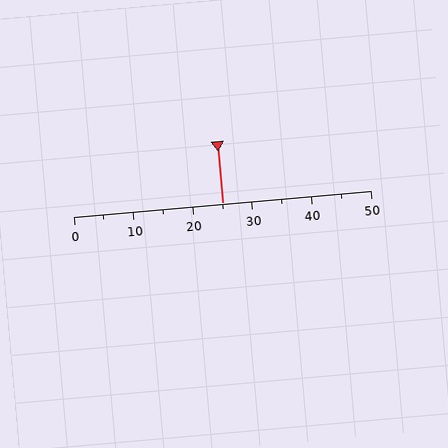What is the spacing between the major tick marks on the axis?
The major ticks are spaced 10 apart.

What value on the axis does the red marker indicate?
The marker indicates approximately 25.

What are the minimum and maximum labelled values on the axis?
The axis runs from 0 to 50.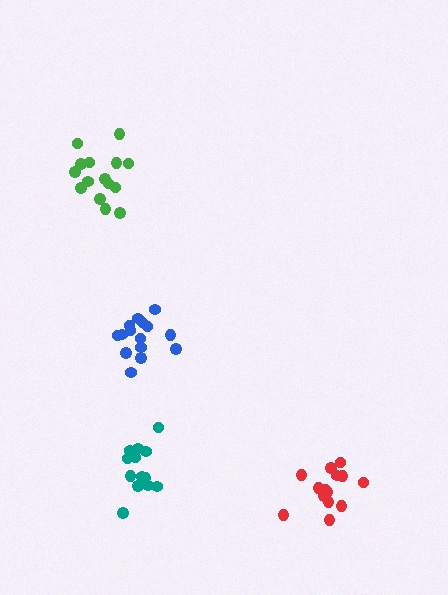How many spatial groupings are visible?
There are 4 spatial groupings.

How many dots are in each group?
Group 1: 13 dots, Group 2: 15 dots, Group 3: 15 dots, Group 4: 16 dots (59 total).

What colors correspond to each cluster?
The clusters are colored: teal, blue, green, red.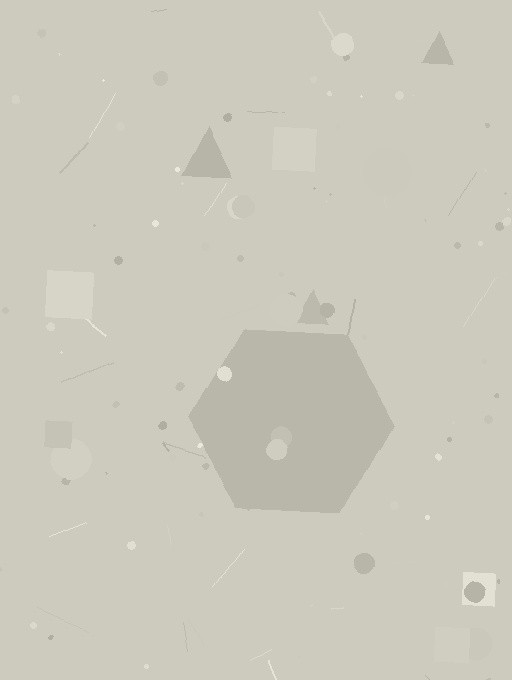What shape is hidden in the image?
A hexagon is hidden in the image.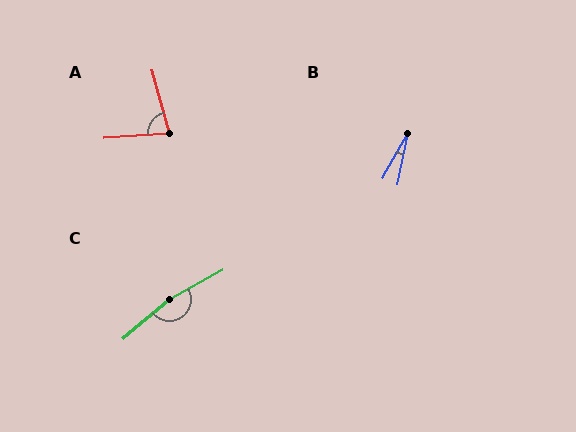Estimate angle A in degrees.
Approximately 78 degrees.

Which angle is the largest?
C, at approximately 168 degrees.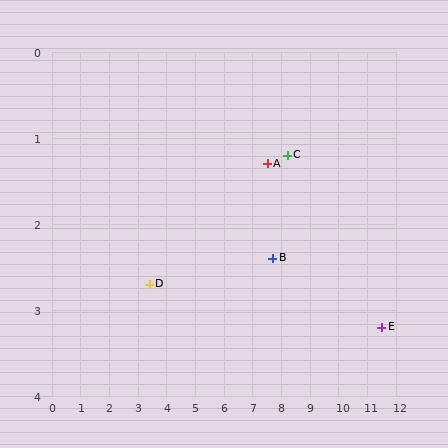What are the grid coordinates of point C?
Point C is at approximately (8.2, 1.2).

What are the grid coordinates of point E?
Point E is at approximately (11.5, 3.2).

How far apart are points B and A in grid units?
Points B and A are about 1.1 grid units apart.